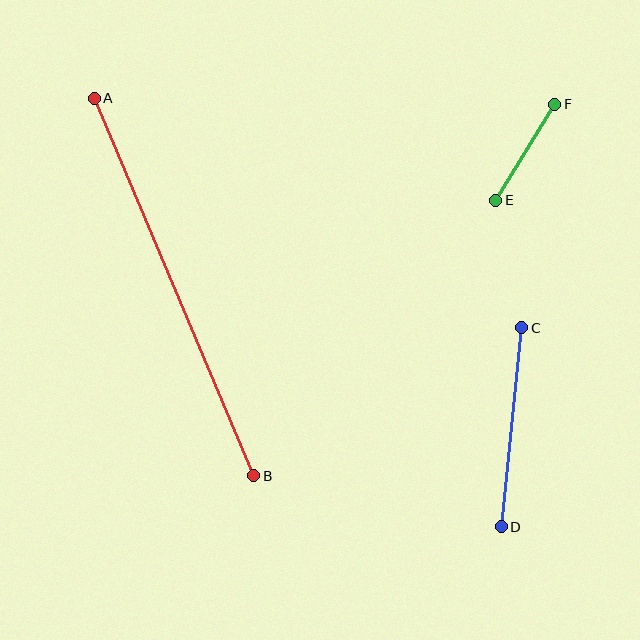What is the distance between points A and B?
The distance is approximately 410 pixels.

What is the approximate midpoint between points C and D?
The midpoint is at approximately (512, 427) pixels.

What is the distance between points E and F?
The distance is approximately 113 pixels.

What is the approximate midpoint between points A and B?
The midpoint is at approximately (174, 287) pixels.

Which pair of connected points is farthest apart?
Points A and B are farthest apart.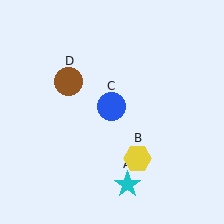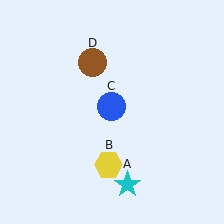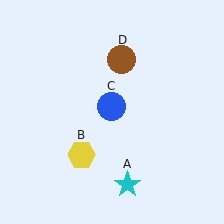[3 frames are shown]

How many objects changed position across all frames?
2 objects changed position: yellow hexagon (object B), brown circle (object D).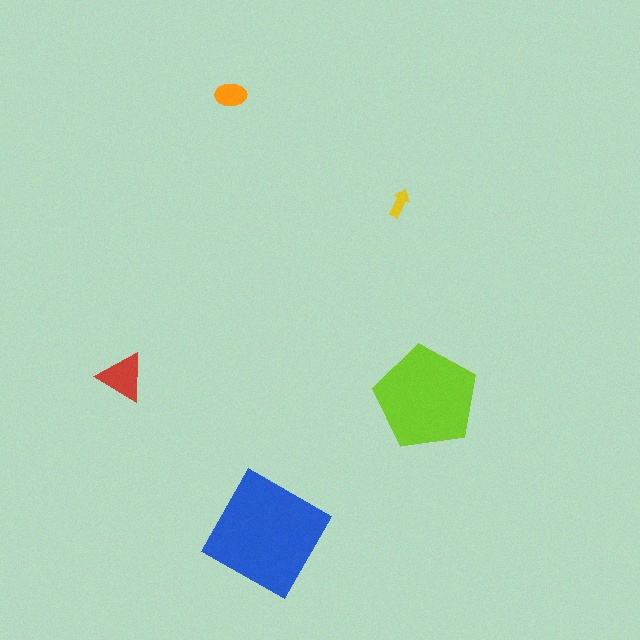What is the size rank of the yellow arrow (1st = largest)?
5th.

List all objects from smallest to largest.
The yellow arrow, the orange ellipse, the red triangle, the lime pentagon, the blue square.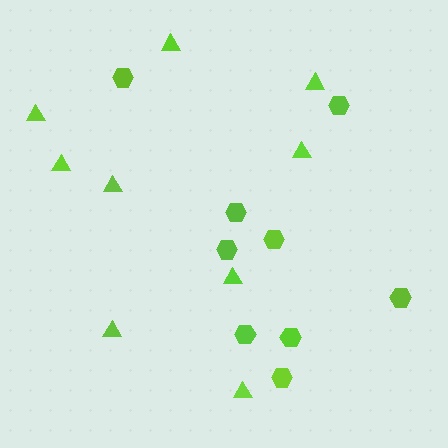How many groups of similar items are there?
There are 2 groups: one group of triangles (9) and one group of hexagons (9).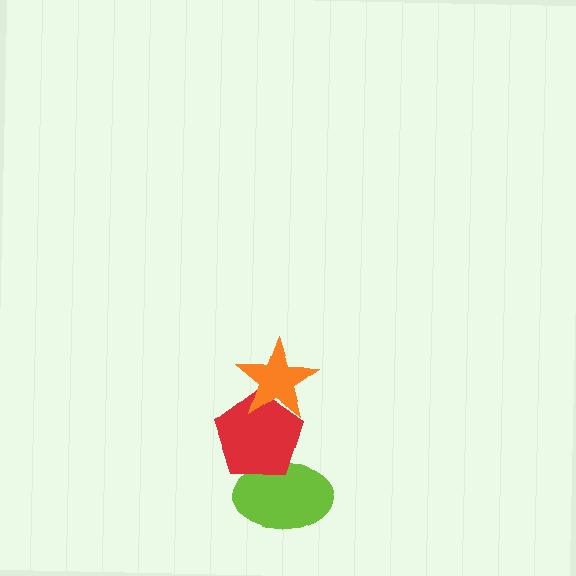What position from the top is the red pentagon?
The red pentagon is 2nd from the top.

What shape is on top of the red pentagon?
The orange star is on top of the red pentagon.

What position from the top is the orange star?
The orange star is 1st from the top.